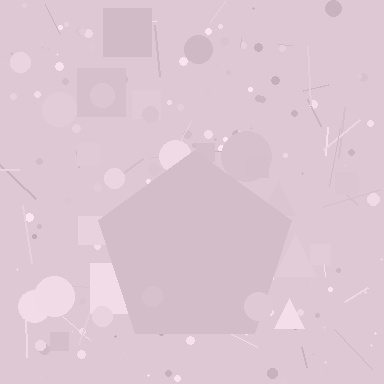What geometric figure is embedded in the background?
A pentagon is embedded in the background.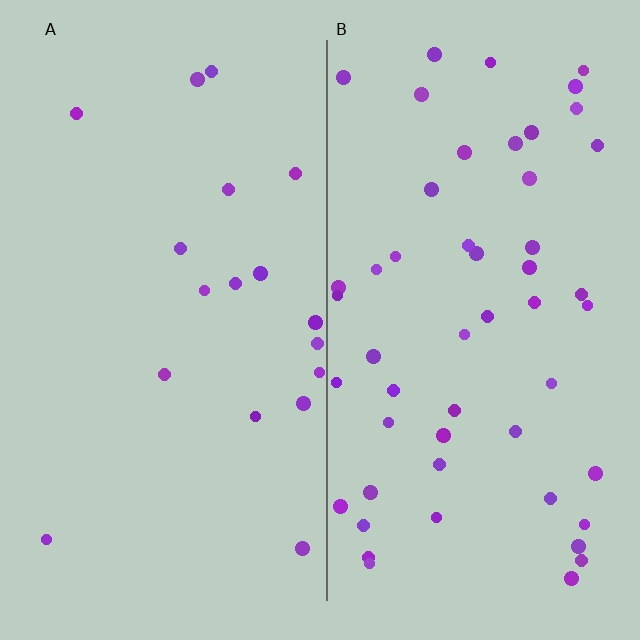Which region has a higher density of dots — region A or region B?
B (the right).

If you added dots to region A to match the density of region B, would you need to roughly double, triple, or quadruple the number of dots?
Approximately triple.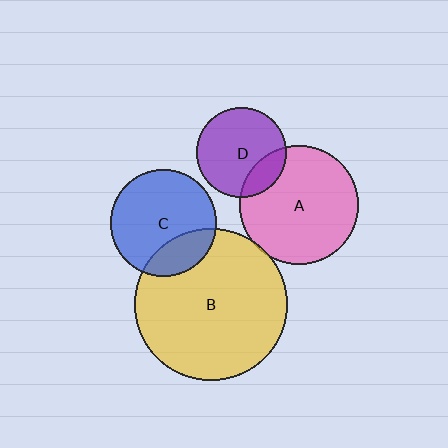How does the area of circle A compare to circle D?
Approximately 1.7 times.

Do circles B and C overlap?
Yes.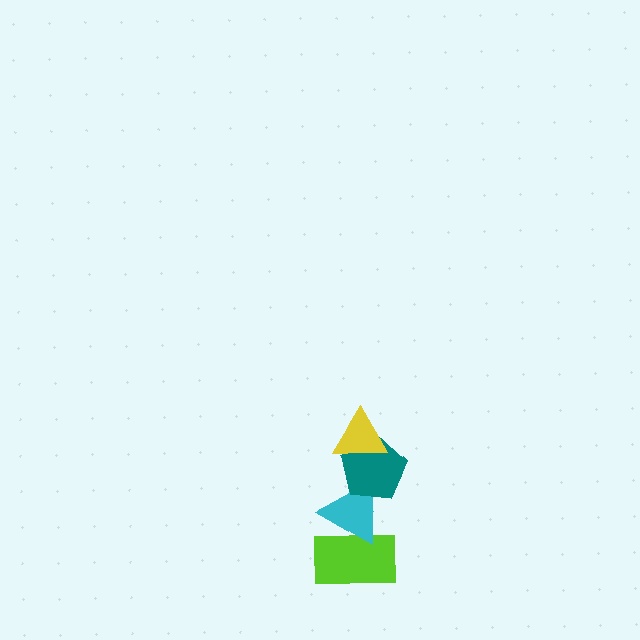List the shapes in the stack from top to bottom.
From top to bottom: the yellow triangle, the teal pentagon, the cyan triangle, the lime rectangle.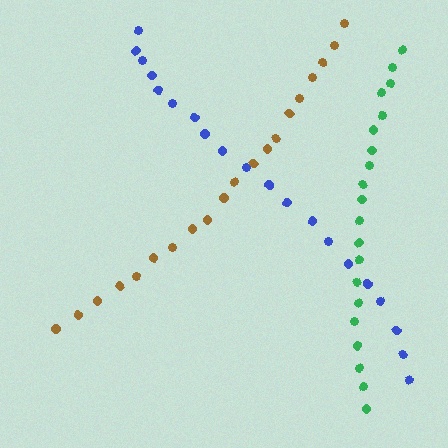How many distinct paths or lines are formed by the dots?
There are 3 distinct paths.